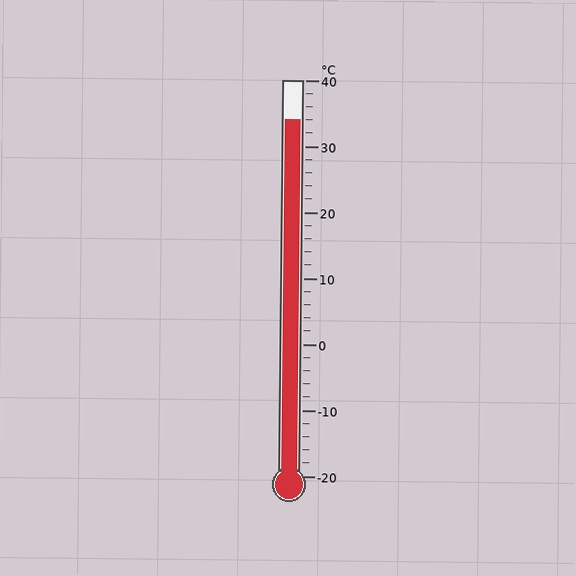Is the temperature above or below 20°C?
The temperature is above 20°C.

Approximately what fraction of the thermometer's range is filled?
The thermometer is filled to approximately 90% of its range.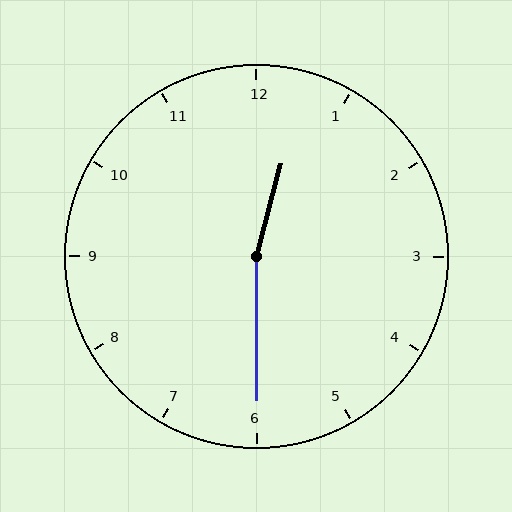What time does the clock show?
12:30.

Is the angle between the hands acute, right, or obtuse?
It is obtuse.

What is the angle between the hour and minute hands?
Approximately 165 degrees.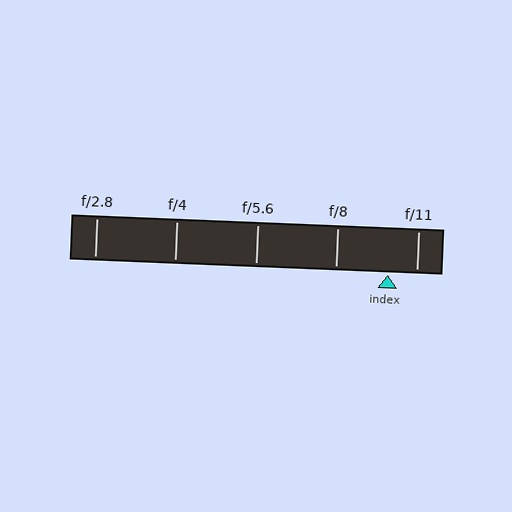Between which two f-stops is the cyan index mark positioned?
The index mark is between f/8 and f/11.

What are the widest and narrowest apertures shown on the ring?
The widest aperture shown is f/2.8 and the narrowest is f/11.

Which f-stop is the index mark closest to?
The index mark is closest to f/11.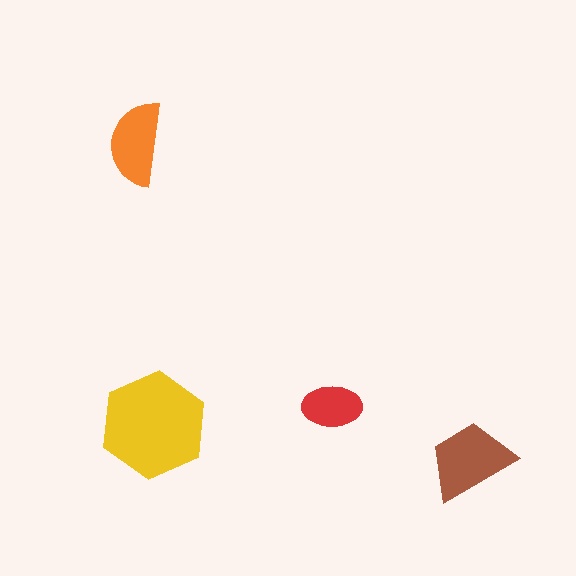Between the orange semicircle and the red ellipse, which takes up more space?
The orange semicircle.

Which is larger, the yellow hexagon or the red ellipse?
The yellow hexagon.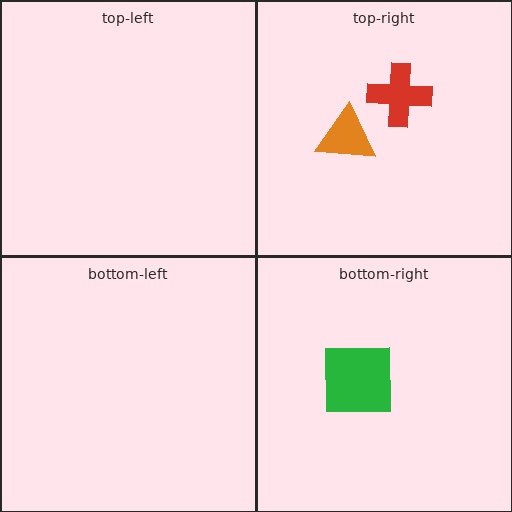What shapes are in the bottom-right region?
The green square.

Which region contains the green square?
The bottom-right region.